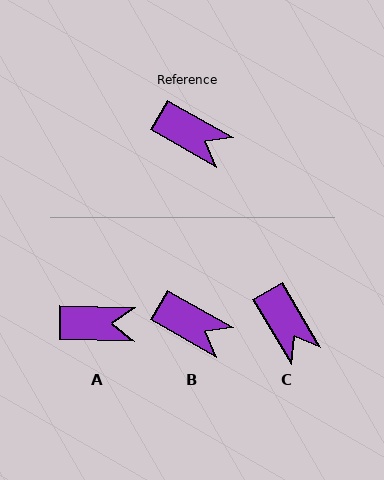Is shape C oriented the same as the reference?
No, it is off by about 30 degrees.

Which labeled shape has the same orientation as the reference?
B.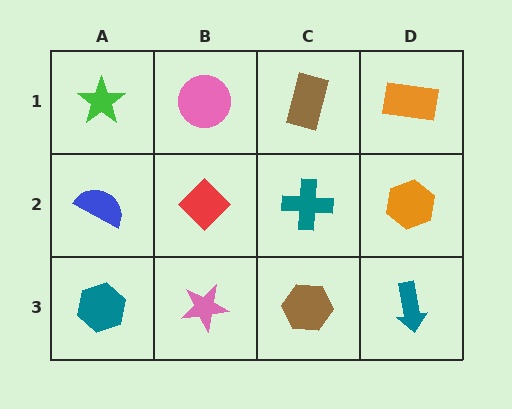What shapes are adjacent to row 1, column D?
An orange hexagon (row 2, column D), a brown rectangle (row 1, column C).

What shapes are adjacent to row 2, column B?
A pink circle (row 1, column B), a pink star (row 3, column B), a blue semicircle (row 2, column A), a teal cross (row 2, column C).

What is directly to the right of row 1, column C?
An orange rectangle.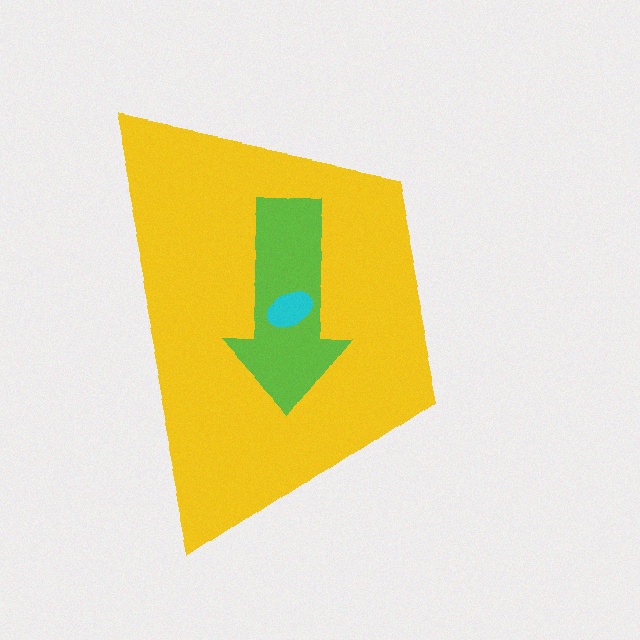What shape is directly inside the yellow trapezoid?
The lime arrow.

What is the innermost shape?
The cyan ellipse.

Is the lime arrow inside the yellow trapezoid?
Yes.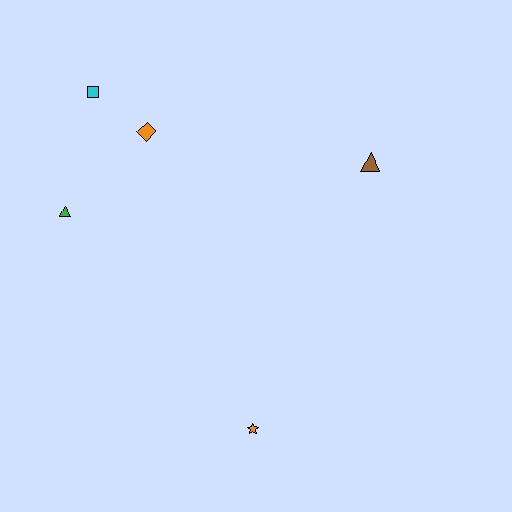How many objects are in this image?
There are 5 objects.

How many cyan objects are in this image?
There is 1 cyan object.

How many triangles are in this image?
There are 2 triangles.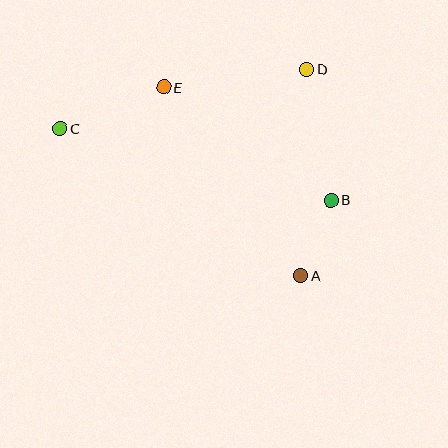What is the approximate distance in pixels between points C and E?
The distance between C and E is approximately 112 pixels.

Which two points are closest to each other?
Points A and B are closest to each other.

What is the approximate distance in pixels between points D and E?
The distance between D and E is approximately 144 pixels.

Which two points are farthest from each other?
Points A and C are farthest from each other.